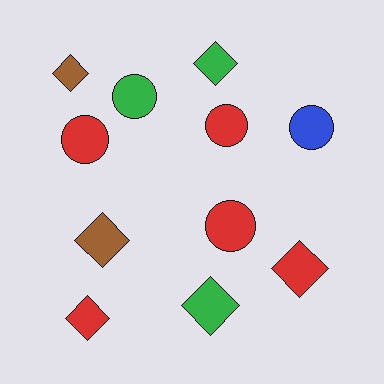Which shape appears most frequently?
Diamond, with 6 objects.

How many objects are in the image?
There are 11 objects.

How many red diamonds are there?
There are 2 red diamonds.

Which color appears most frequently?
Red, with 5 objects.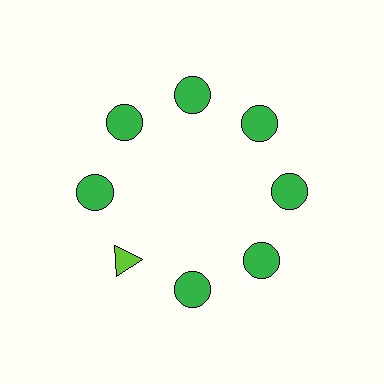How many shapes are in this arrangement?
There are 8 shapes arranged in a ring pattern.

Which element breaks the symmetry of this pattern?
The lime triangle at roughly the 8 o'clock position breaks the symmetry. All other shapes are green circles.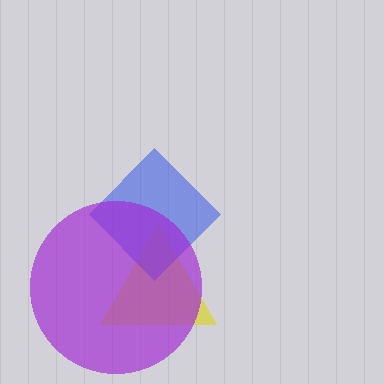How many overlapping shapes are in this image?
There are 3 overlapping shapes in the image.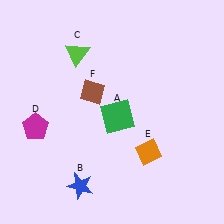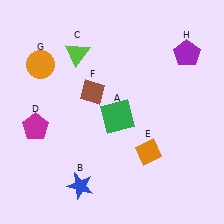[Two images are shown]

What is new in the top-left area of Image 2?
An orange circle (G) was added in the top-left area of Image 2.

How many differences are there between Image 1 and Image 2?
There are 2 differences between the two images.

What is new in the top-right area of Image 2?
A purple pentagon (H) was added in the top-right area of Image 2.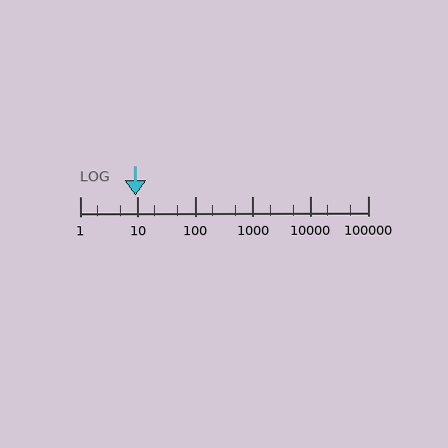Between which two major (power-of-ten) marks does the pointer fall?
The pointer is between 1 and 10.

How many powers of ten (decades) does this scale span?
The scale spans 5 decades, from 1 to 100000.